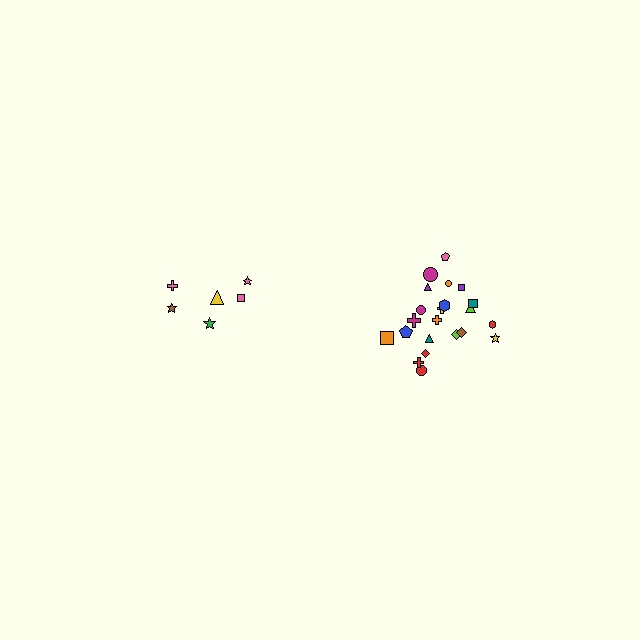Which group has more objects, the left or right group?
The right group.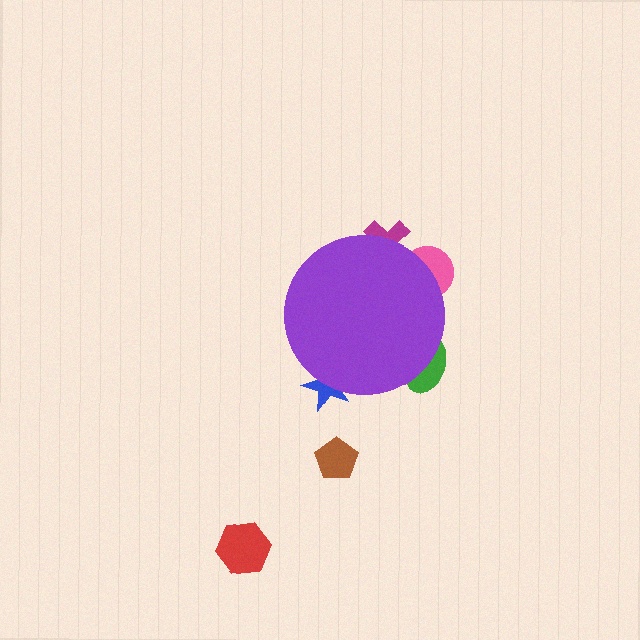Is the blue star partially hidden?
Yes, the blue star is partially hidden behind the purple circle.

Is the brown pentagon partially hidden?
No, the brown pentagon is fully visible.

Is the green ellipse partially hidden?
Yes, the green ellipse is partially hidden behind the purple circle.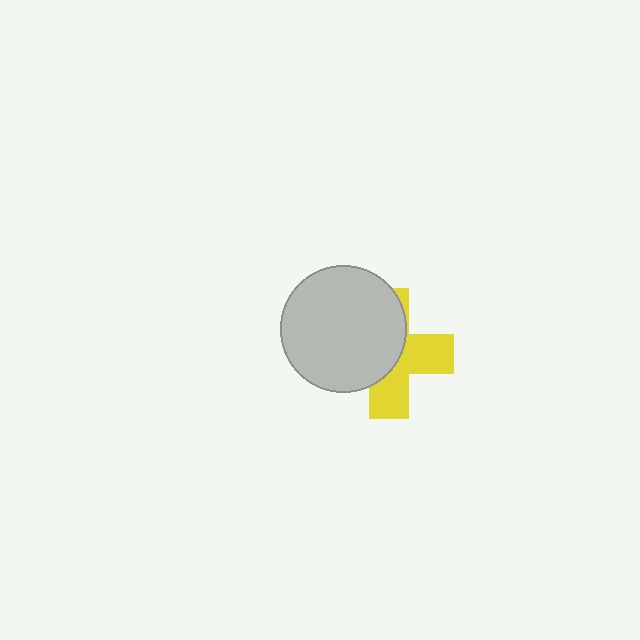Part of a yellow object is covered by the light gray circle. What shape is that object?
It is a cross.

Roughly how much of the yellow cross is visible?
About half of it is visible (roughly 46%).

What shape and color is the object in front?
The object in front is a light gray circle.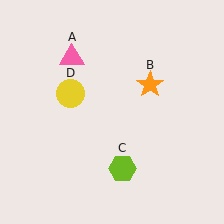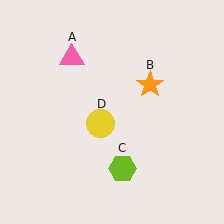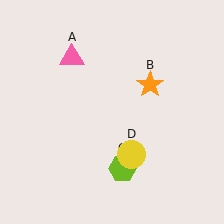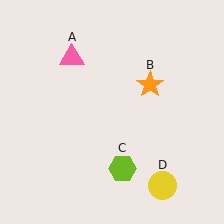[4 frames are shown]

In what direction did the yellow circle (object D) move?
The yellow circle (object D) moved down and to the right.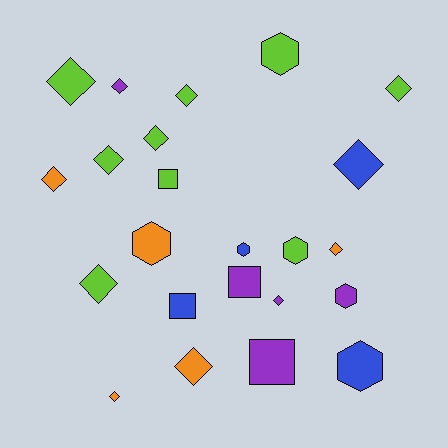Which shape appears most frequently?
Diamond, with 13 objects.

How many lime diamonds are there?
There are 6 lime diamonds.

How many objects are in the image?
There are 23 objects.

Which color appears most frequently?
Lime, with 9 objects.